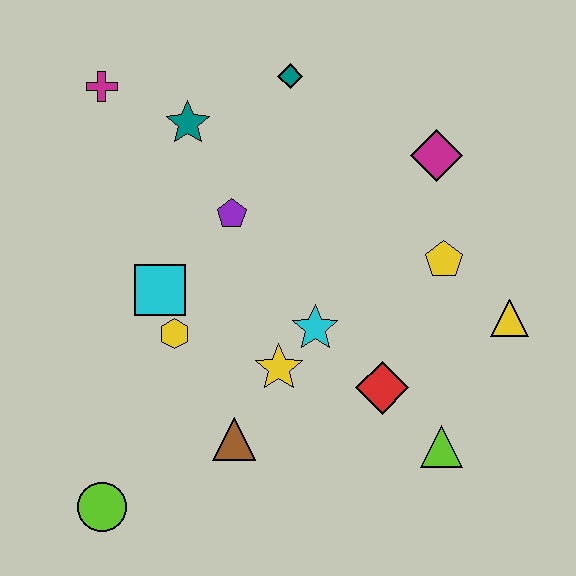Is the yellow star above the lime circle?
Yes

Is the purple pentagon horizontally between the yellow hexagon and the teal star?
No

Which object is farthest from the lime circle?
The magenta diamond is farthest from the lime circle.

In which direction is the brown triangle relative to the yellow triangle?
The brown triangle is to the left of the yellow triangle.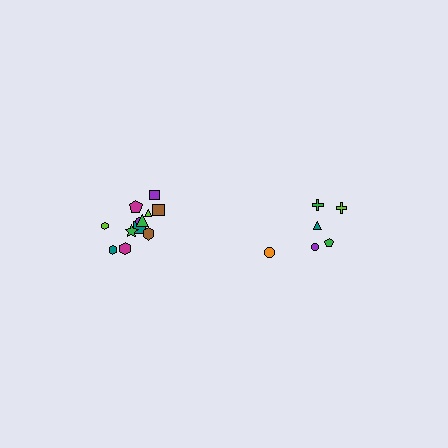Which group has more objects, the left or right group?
The left group.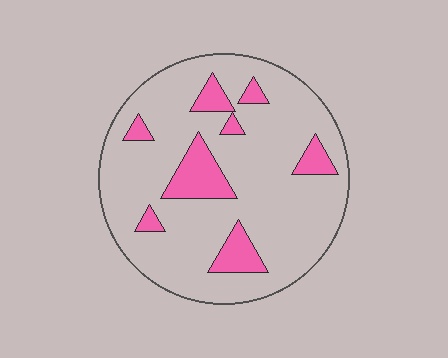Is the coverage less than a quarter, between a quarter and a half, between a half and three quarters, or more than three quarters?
Less than a quarter.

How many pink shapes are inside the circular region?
8.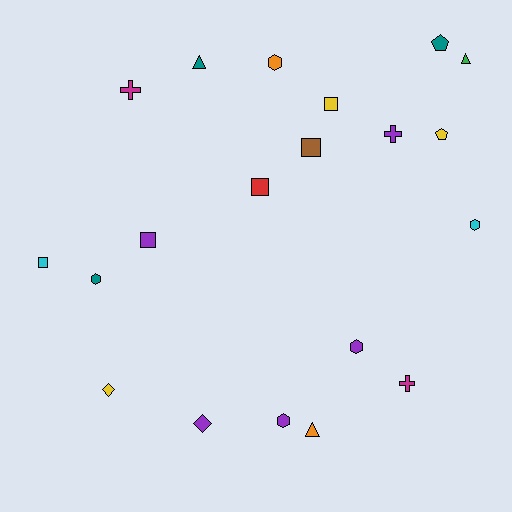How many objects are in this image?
There are 20 objects.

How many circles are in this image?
There are no circles.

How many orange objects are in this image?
There are 2 orange objects.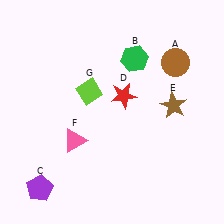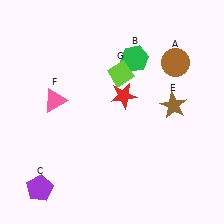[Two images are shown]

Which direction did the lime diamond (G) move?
The lime diamond (G) moved right.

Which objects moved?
The objects that moved are: the pink triangle (F), the lime diamond (G).